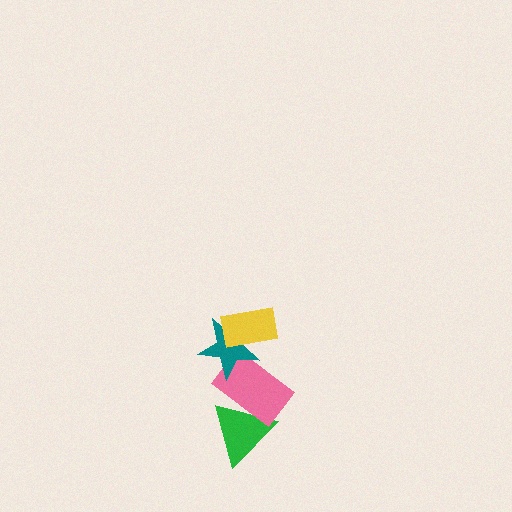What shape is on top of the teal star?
The yellow rectangle is on top of the teal star.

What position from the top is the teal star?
The teal star is 2nd from the top.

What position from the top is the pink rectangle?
The pink rectangle is 3rd from the top.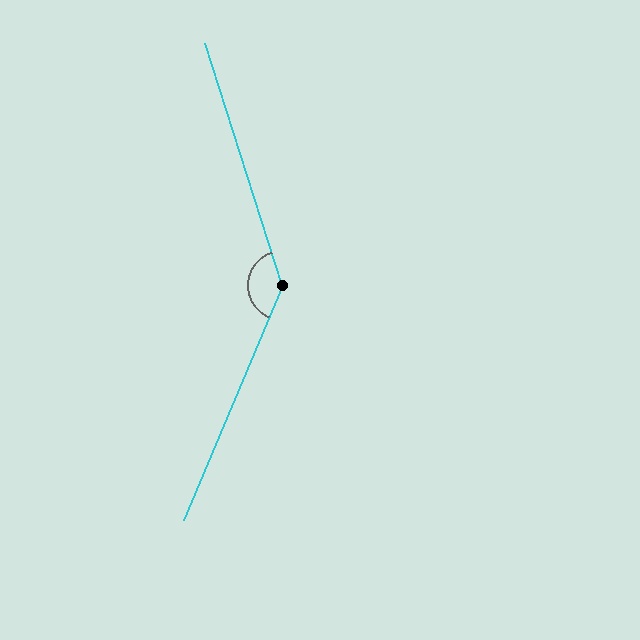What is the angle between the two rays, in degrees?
Approximately 139 degrees.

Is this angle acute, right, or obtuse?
It is obtuse.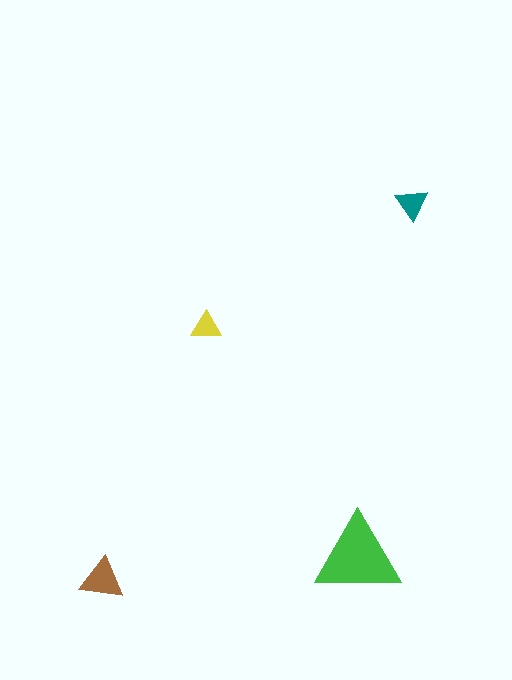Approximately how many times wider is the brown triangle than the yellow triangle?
About 1.5 times wider.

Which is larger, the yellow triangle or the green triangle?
The green one.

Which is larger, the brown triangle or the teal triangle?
The brown one.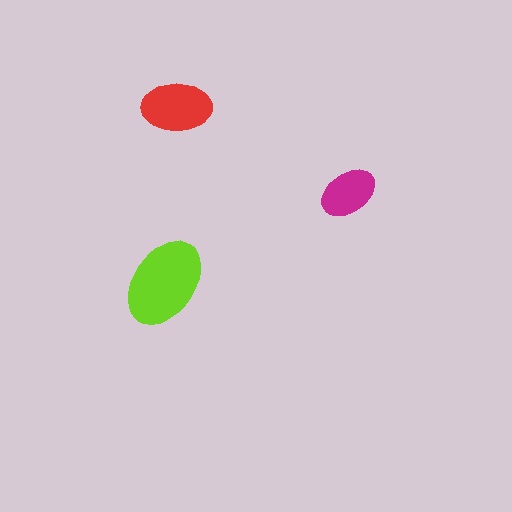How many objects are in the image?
There are 3 objects in the image.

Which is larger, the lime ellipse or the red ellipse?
The lime one.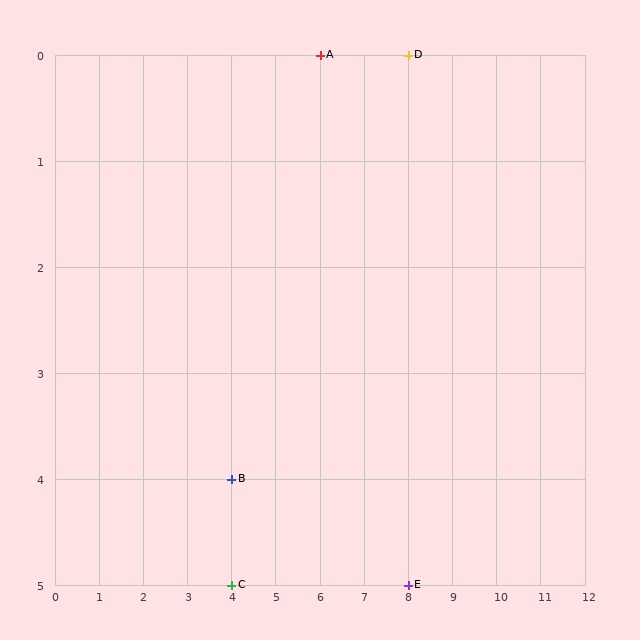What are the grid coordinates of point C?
Point C is at grid coordinates (4, 5).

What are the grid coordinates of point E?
Point E is at grid coordinates (8, 5).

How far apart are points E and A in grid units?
Points E and A are 2 columns and 5 rows apart (about 5.4 grid units diagonally).